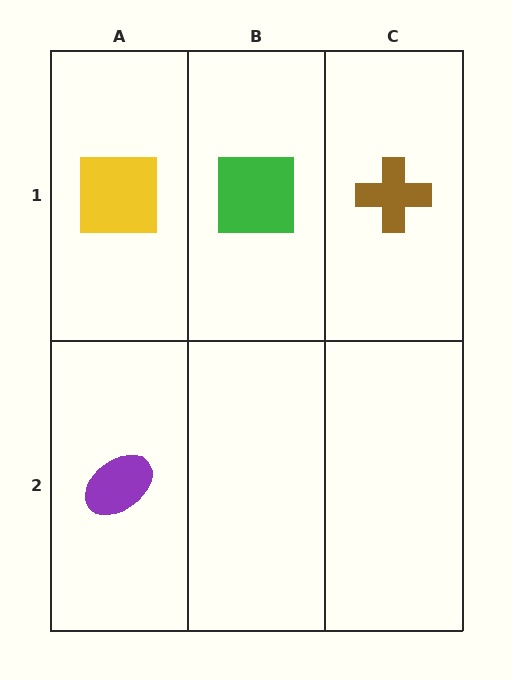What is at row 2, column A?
A purple ellipse.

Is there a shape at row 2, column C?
No, that cell is empty.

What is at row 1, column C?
A brown cross.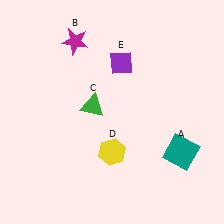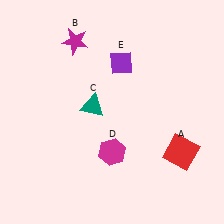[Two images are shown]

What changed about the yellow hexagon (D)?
In Image 1, D is yellow. In Image 2, it changed to magenta.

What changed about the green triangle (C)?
In Image 1, C is green. In Image 2, it changed to teal.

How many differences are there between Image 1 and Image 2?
There are 3 differences between the two images.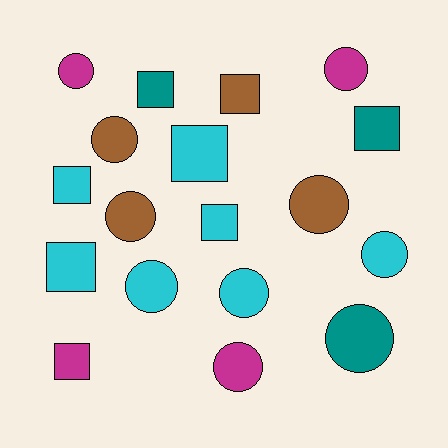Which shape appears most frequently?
Circle, with 10 objects.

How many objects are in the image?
There are 18 objects.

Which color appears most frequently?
Cyan, with 7 objects.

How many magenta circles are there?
There are 3 magenta circles.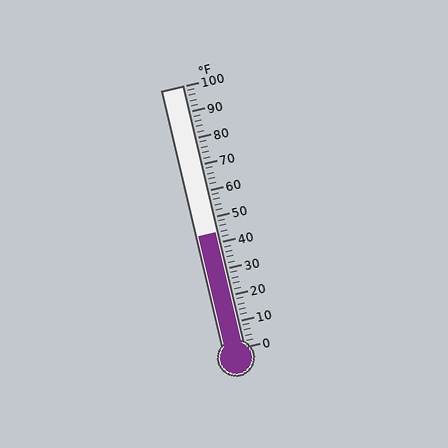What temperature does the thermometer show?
The thermometer shows approximately 44°F.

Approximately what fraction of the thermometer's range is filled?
The thermometer is filled to approximately 45% of its range.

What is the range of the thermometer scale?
The thermometer scale ranges from 0°F to 100°F.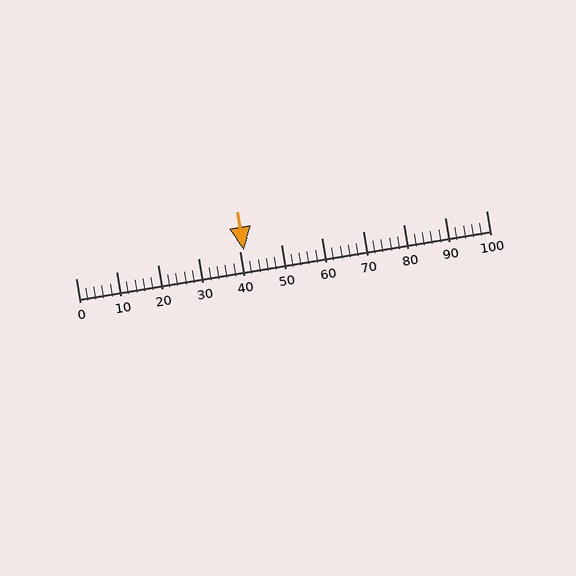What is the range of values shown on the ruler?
The ruler shows values from 0 to 100.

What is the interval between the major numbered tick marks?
The major tick marks are spaced 10 units apart.